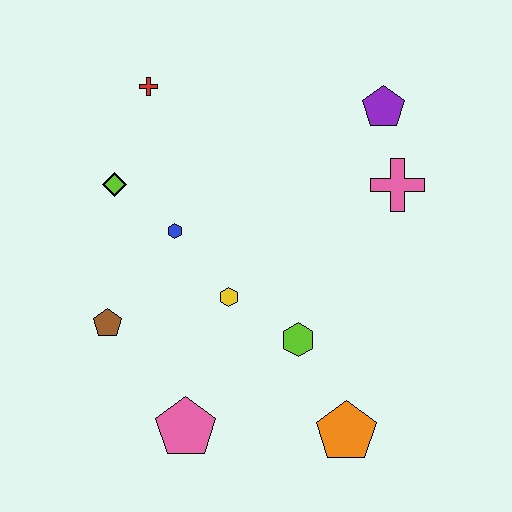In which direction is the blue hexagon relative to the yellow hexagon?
The blue hexagon is above the yellow hexagon.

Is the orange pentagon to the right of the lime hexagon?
Yes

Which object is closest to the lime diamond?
The blue hexagon is closest to the lime diamond.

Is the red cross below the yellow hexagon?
No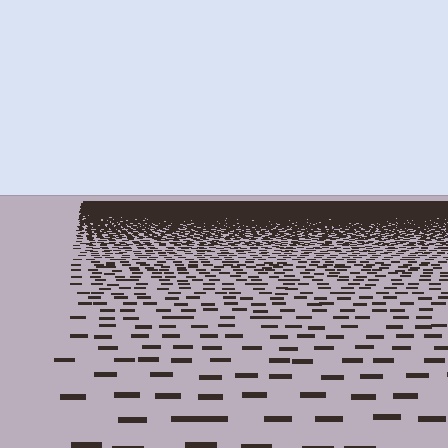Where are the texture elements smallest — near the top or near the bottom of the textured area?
Near the top.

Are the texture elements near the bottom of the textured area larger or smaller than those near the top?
Larger. Near the bottom, elements are closer to the viewer and appear at a bigger on-screen size.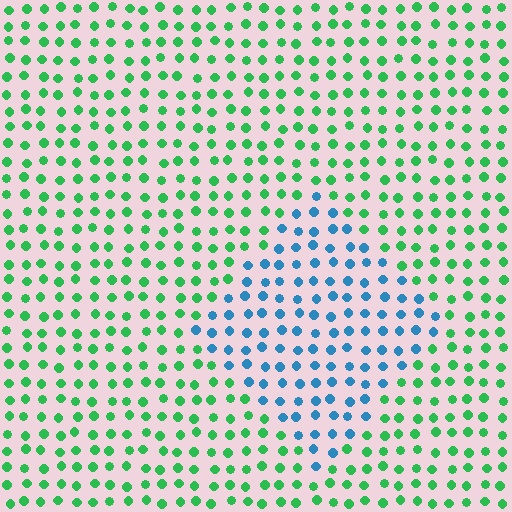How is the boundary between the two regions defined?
The boundary is defined purely by a slight shift in hue (about 67 degrees). Spacing, size, and orientation are identical on both sides.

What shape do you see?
I see a diamond.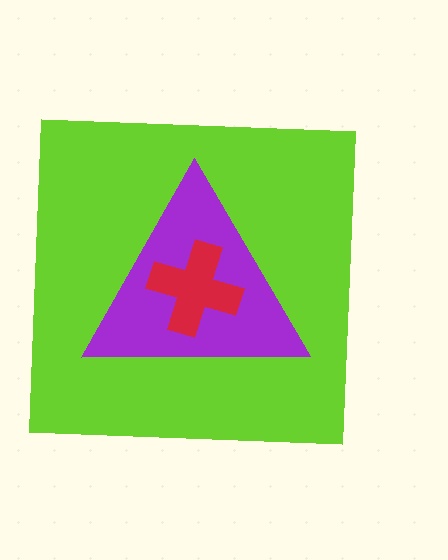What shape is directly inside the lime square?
The purple triangle.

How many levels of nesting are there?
3.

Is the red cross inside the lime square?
Yes.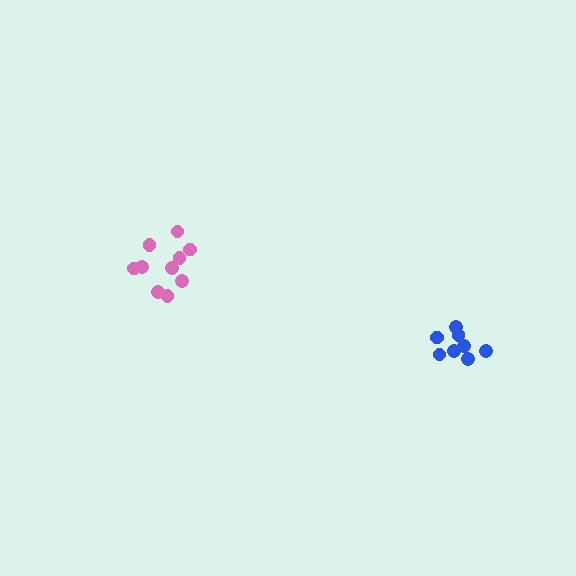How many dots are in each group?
Group 1: 10 dots, Group 2: 8 dots (18 total).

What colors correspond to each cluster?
The clusters are colored: pink, blue.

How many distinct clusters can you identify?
There are 2 distinct clusters.